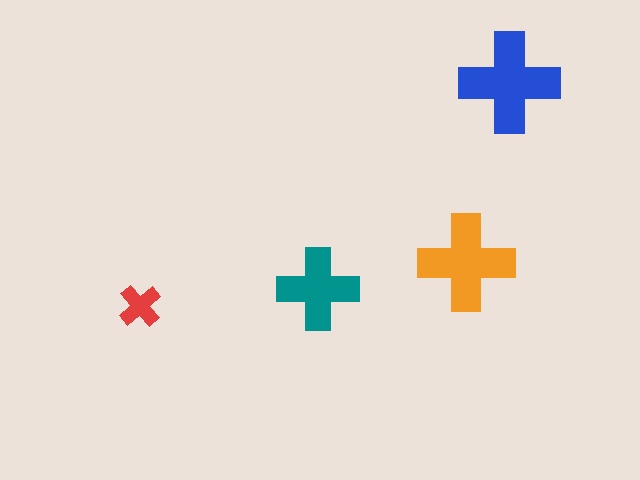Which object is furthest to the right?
The blue cross is rightmost.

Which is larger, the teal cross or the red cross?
The teal one.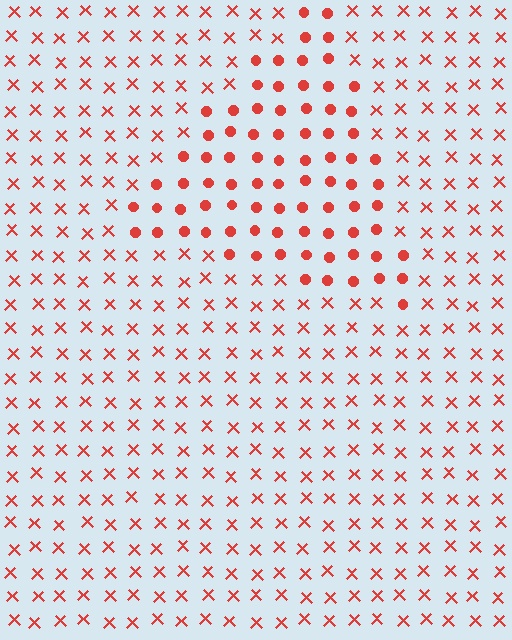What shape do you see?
I see a triangle.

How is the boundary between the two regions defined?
The boundary is defined by a change in element shape: circles inside vs. X marks outside. All elements share the same color and spacing.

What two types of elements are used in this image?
The image uses circles inside the triangle region and X marks outside it.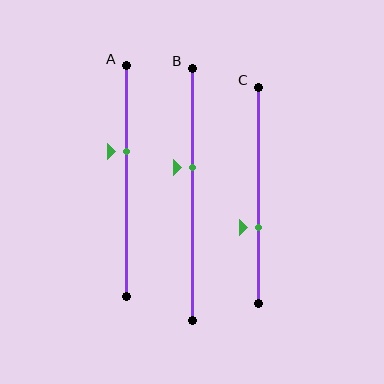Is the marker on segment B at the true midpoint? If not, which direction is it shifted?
No, the marker on segment B is shifted upward by about 11% of the segment length.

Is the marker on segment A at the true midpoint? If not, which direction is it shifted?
No, the marker on segment A is shifted upward by about 13% of the segment length.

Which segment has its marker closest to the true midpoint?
Segment B has its marker closest to the true midpoint.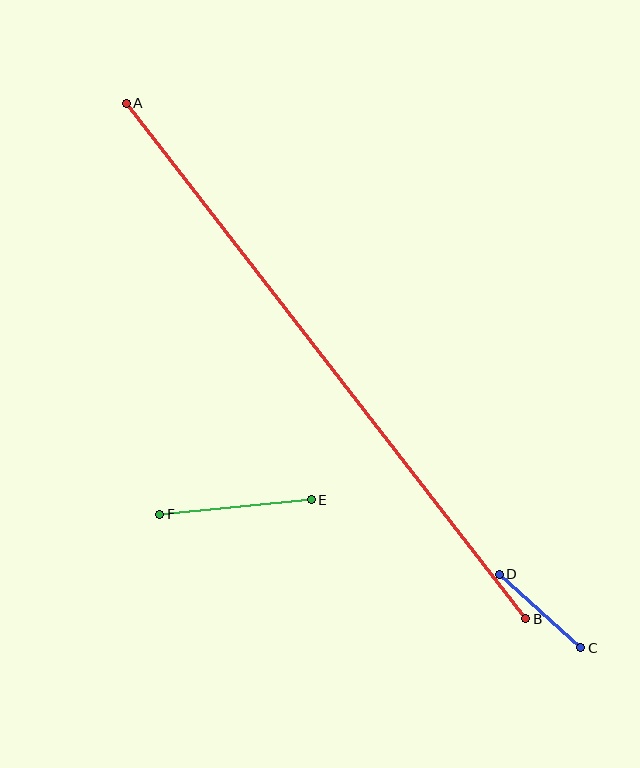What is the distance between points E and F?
The distance is approximately 152 pixels.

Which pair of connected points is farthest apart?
Points A and B are farthest apart.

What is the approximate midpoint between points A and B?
The midpoint is at approximately (326, 361) pixels.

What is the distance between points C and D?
The distance is approximately 110 pixels.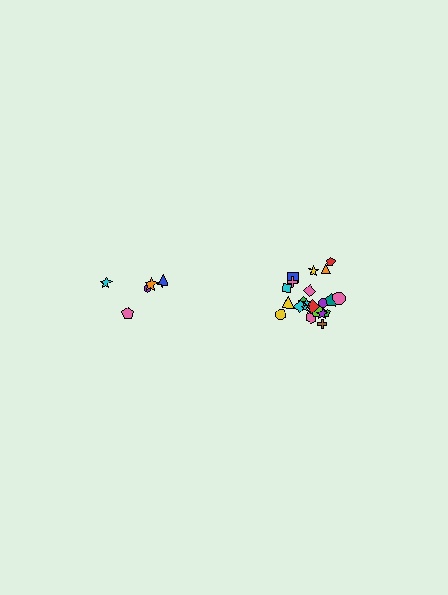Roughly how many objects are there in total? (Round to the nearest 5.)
Roughly 30 objects in total.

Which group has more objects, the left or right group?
The right group.